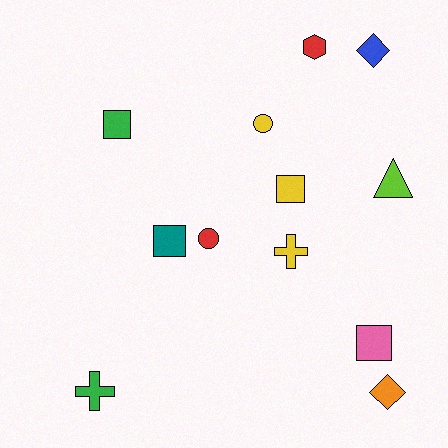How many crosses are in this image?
There are 2 crosses.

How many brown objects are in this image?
There are no brown objects.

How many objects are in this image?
There are 12 objects.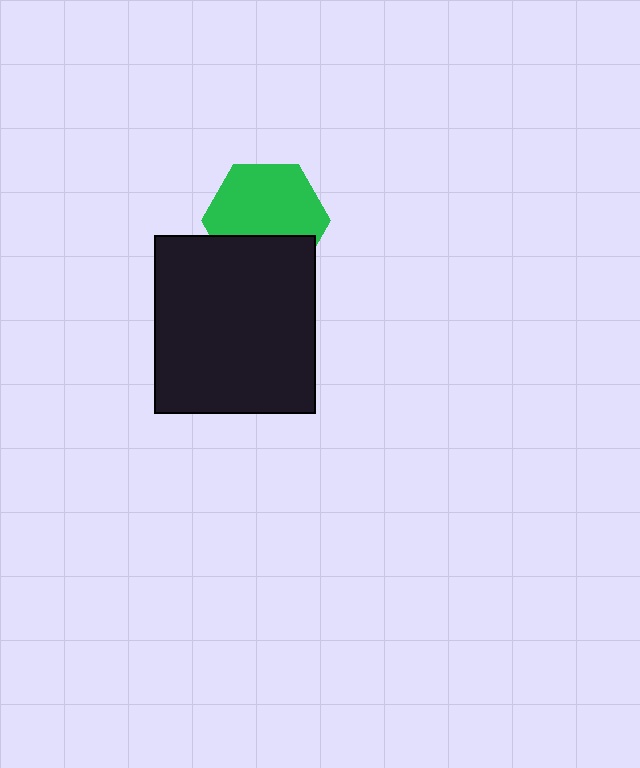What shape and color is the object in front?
The object in front is a black rectangle.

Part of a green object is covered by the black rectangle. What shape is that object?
It is a hexagon.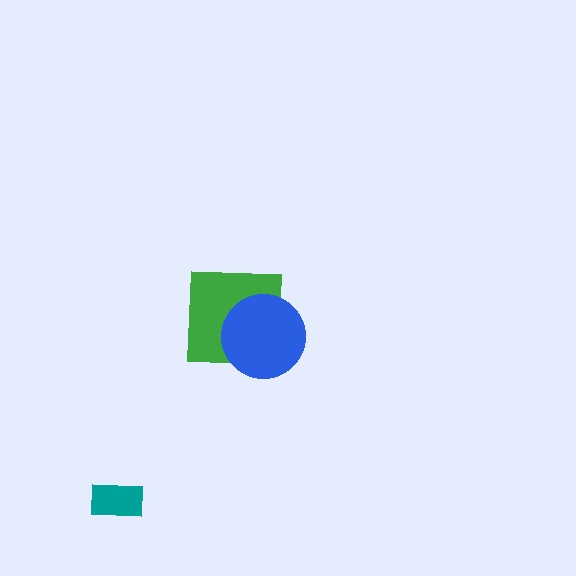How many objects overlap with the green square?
1 object overlaps with the green square.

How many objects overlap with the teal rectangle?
0 objects overlap with the teal rectangle.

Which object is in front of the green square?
The blue circle is in front of the green square.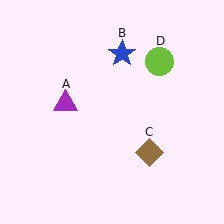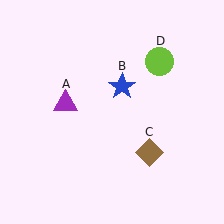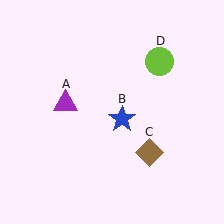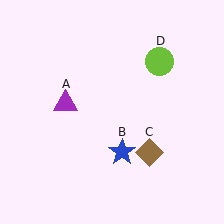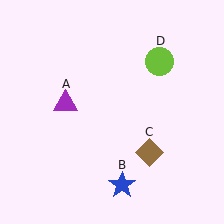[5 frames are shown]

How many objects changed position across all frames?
1 object changed position: blue star (object B).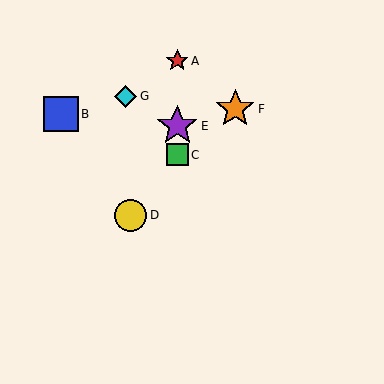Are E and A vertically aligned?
Yes, both are at x≈177.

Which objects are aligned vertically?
Objects A, C, E are aligned vertically.